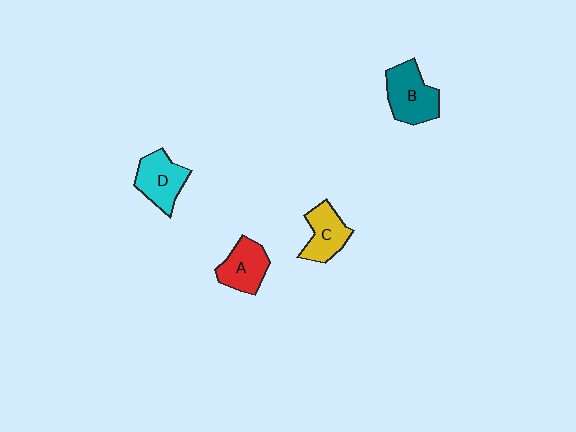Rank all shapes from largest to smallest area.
From largest to smallest: B (teal), D (cyan), A (red), C (yellow).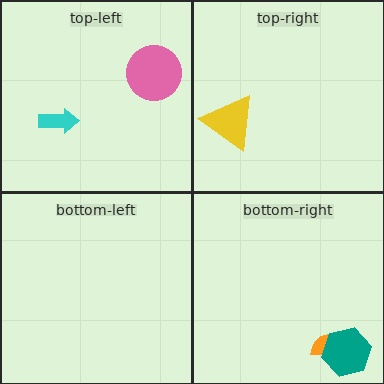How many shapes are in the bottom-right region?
2.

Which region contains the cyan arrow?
The top-left region.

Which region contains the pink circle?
The top-left region.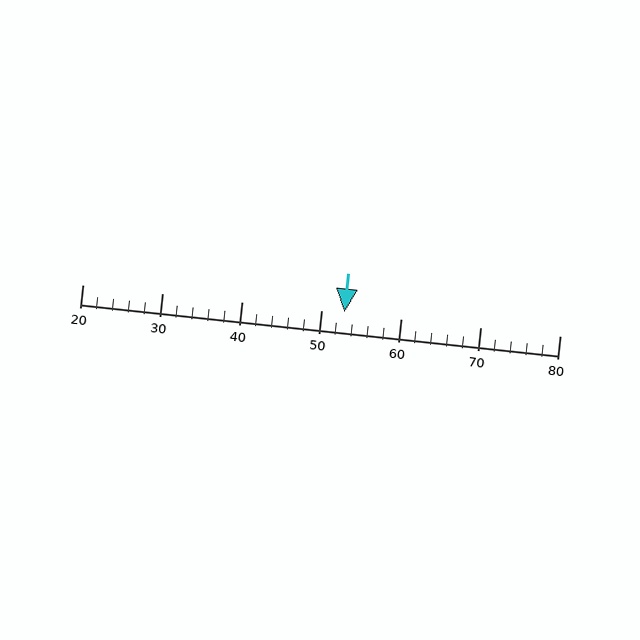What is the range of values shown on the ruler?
The ruler shows values from 20 to 80.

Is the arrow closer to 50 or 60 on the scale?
The arrow is closer to 50.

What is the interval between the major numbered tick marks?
The major tick marks are spaced 10 units apart.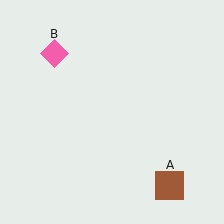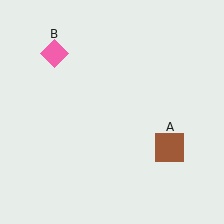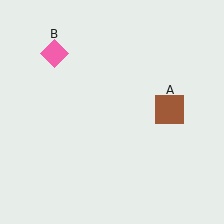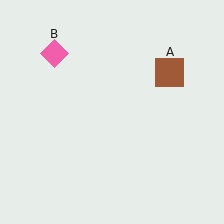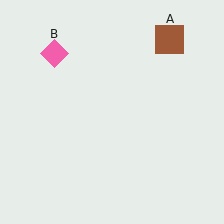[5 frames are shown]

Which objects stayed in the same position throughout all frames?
Pink diamond (object B) remained stationary.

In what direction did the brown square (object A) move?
The brown square (object A) moved up.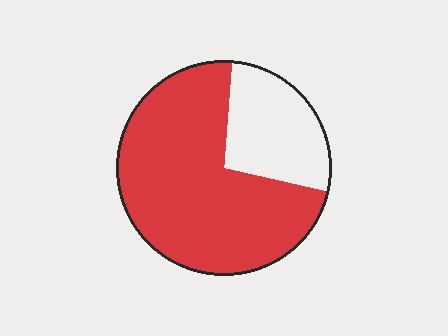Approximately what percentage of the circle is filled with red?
Approximately 75%.